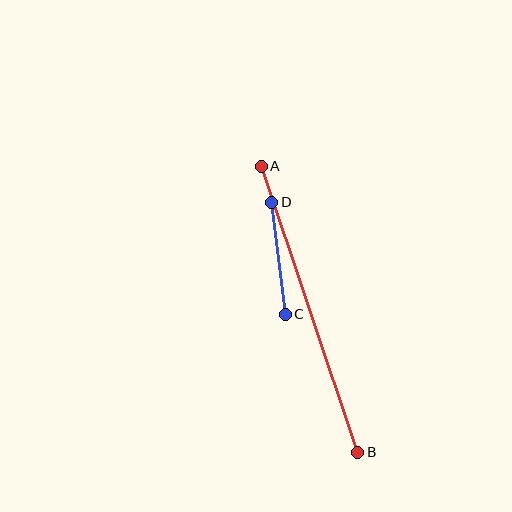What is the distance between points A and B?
The distance is approximately 302 pixels.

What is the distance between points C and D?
The distance is approximately 113 pixels.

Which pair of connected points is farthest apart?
Points A and B are farthest apart.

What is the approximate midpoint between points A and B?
The midpoint is at approximately (309, 309) pixels.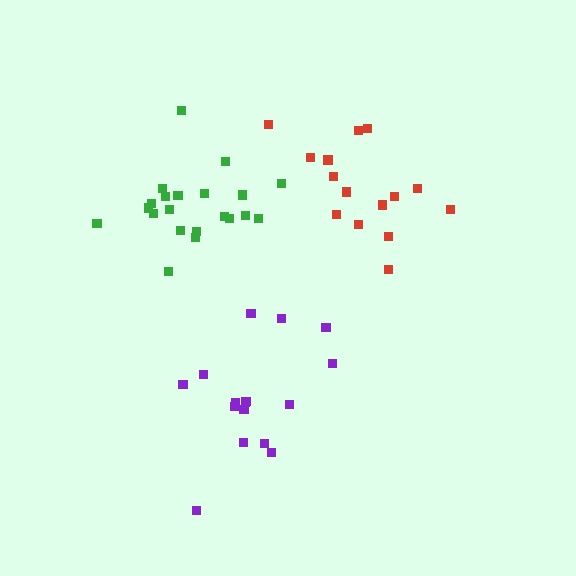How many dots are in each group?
Group 1: 16 dots, Group 2: 15 dots, Group 3: 21 dots (52 total).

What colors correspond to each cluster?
The clusters are colored: purple, red, green.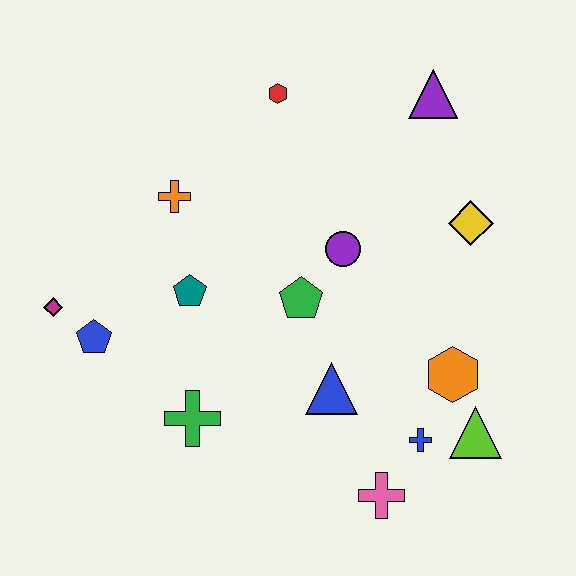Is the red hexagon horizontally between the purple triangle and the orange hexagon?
No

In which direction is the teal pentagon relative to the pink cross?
The teal pentagon is above the pink cross.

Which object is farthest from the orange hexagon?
The magenta diamond is farthest from the orange hexagon.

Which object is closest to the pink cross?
The blue cross is closest to the pink cross.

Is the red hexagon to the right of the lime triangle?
No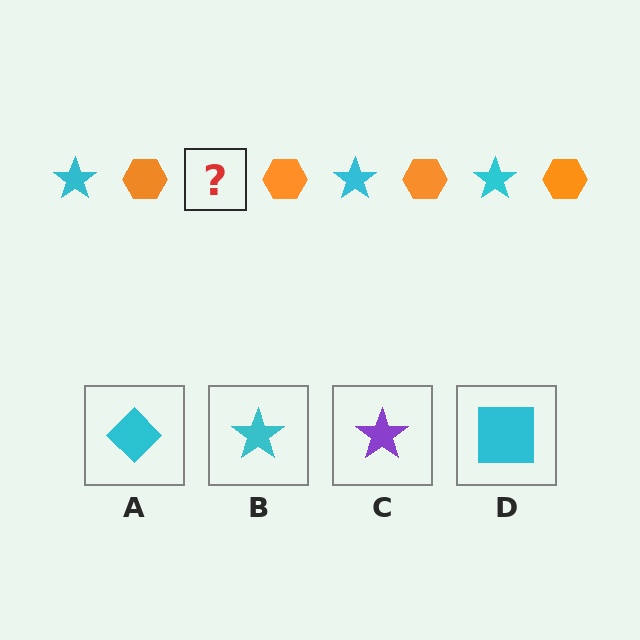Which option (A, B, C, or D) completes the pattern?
B.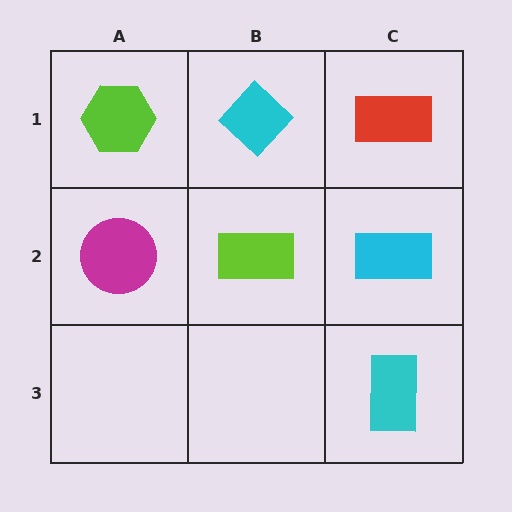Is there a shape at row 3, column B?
No, that cell is empty.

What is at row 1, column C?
A red rectangle.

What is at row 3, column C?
A cyan rectangle.